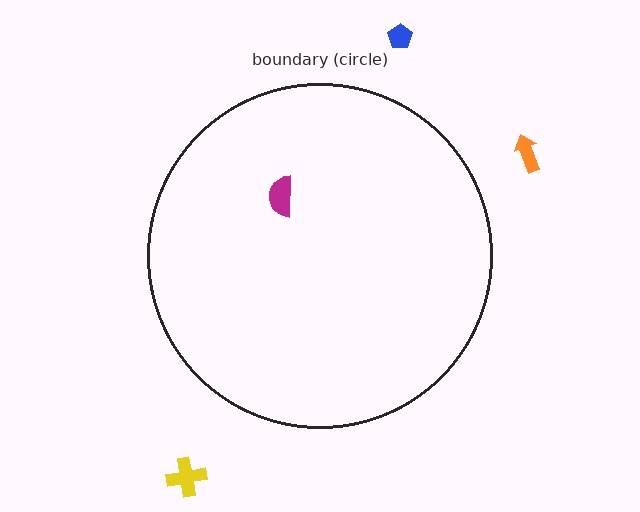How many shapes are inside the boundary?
1 inside, 3 outside.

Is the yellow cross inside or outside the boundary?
Outside.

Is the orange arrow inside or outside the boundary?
Outside.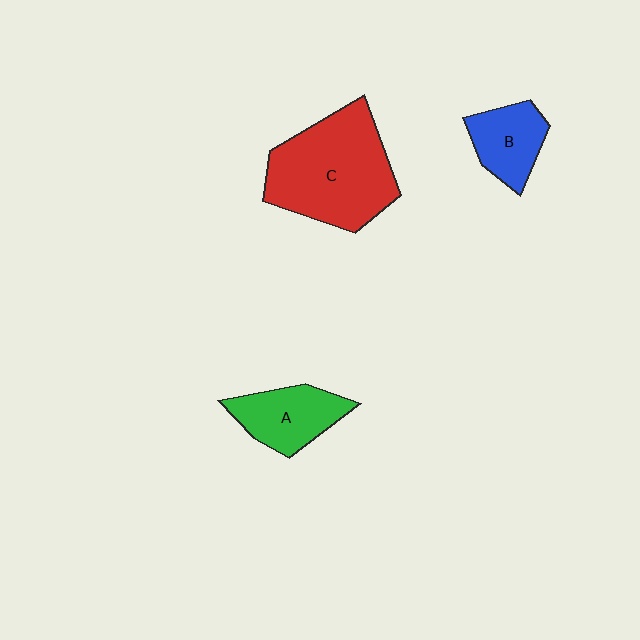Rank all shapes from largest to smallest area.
From largest to smallest: C (red), A (green), B (blue).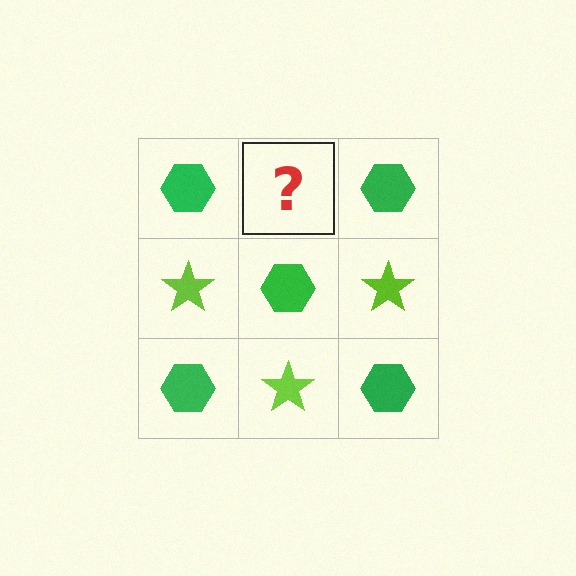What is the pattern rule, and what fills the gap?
The rule is that it alternates green hexagon and lime star in a checkerboard pattern. The gap should be filled with a lime star.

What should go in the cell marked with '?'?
The missing cell should contain a lime star.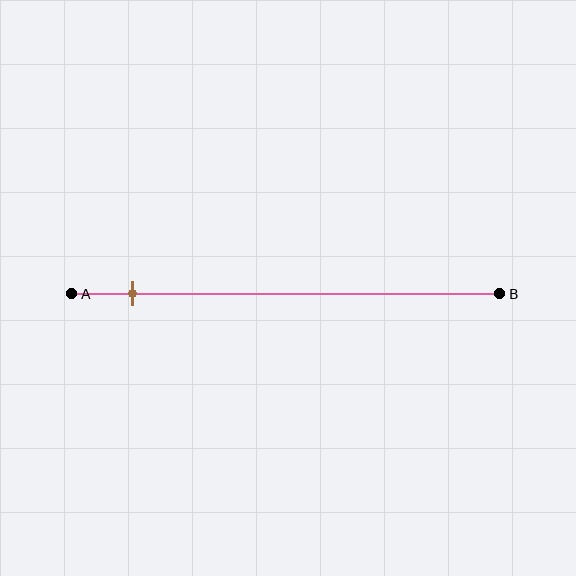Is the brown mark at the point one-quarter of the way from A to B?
No, the mark is at about 15% from A, not at the 25% one-quarter point.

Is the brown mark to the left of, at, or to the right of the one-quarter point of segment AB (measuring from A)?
The brown mark is to the left of the one-quarter point of segment AB.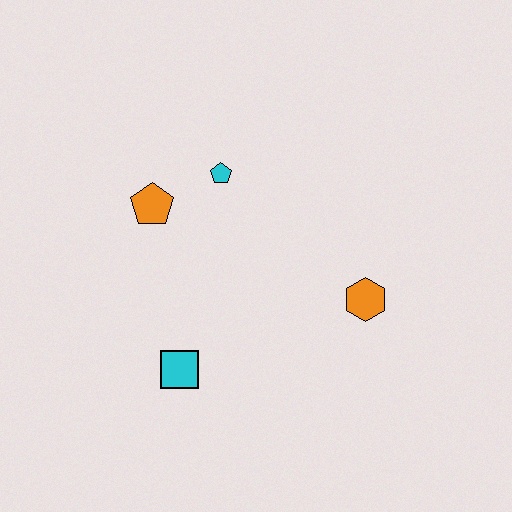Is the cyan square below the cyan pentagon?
Yes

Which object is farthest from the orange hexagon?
The orange pentagon is farthest from the orange hexagon.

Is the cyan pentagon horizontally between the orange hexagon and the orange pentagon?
Yes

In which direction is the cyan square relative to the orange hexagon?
The cyan square is to the left of the orange hexagon.